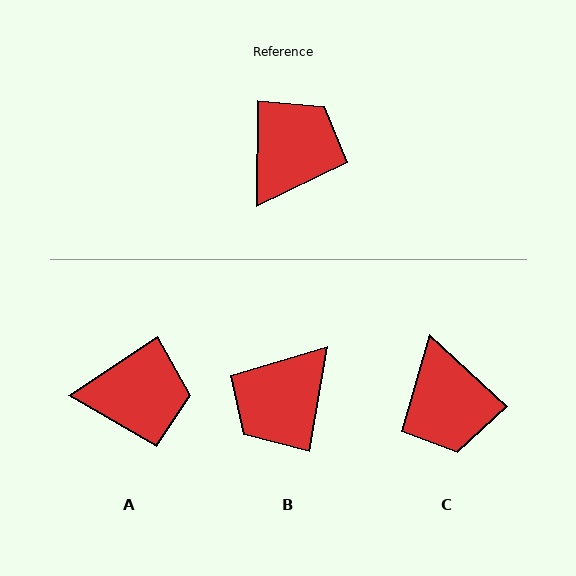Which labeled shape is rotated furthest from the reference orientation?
B, about 171 degrees away.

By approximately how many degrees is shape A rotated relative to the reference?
Approximately 56 degrees clockwise.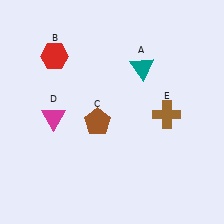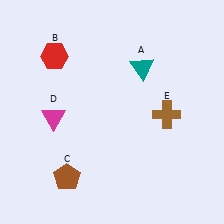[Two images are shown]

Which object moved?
The brown pentagon (C) moved down.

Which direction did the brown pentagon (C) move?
The brown pentagon (C) moved down.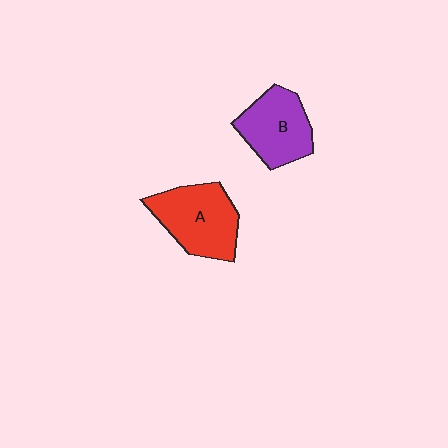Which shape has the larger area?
Shape A (red).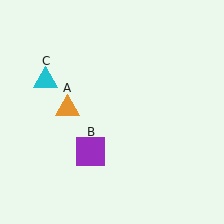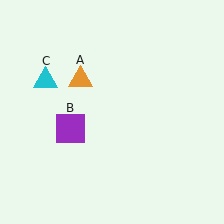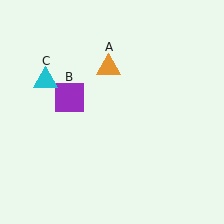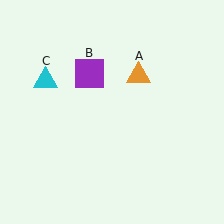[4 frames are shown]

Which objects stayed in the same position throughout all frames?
Cyan triangle (object C) remained stationary.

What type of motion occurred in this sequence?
The orange triangle (object A), purple square (object B) rotated clockwise around the center of the scene.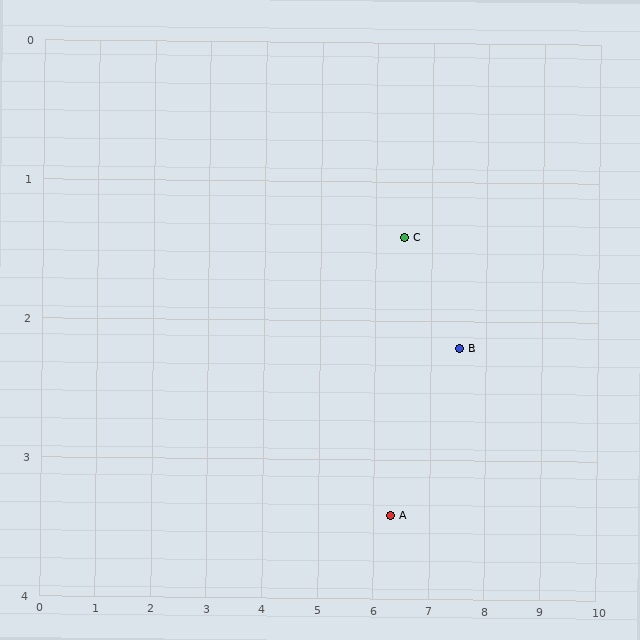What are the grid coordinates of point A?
Point A is at approximately (6.3, 3.4).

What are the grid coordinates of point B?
Point B is at approximately (7.5, 2.2).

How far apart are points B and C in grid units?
Points B and C are about 1.3 grid units apart.